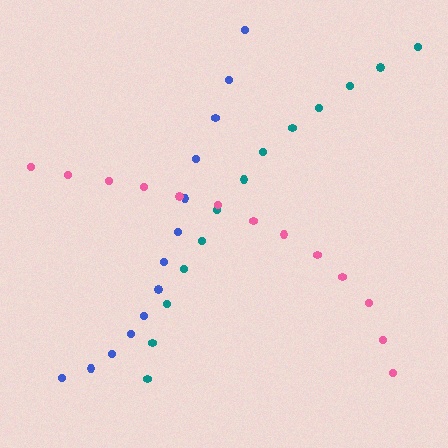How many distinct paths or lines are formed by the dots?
There are 3 distinct paths.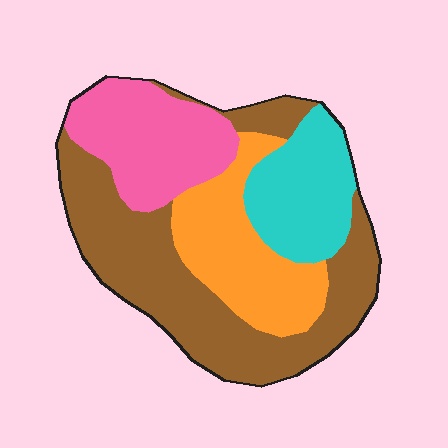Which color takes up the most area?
Brown, at roughly 40%.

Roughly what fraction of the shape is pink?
Pink covers 21% of the shape.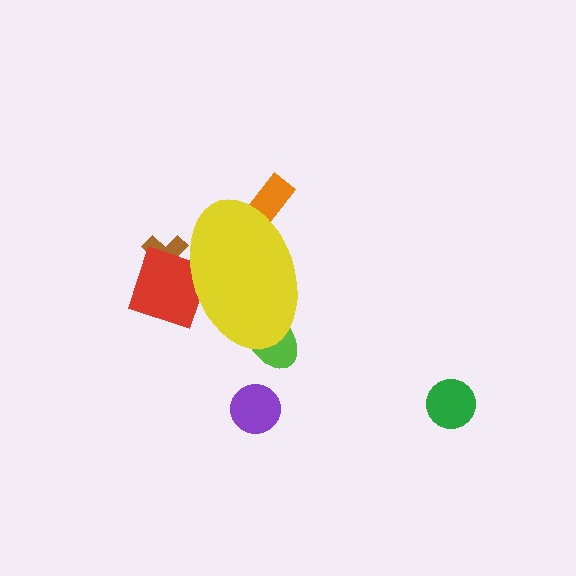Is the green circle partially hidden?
No, the green circle is fully visible.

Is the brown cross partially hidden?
Yes, the brown cross is partially hidden behind the yellow ellipse.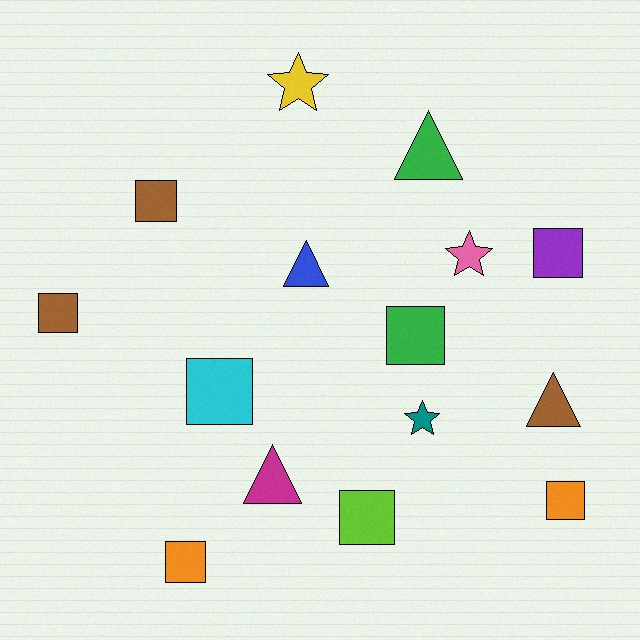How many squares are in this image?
There are 8 squares.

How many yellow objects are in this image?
There is 1 yellow object.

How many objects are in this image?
There are 15 objects.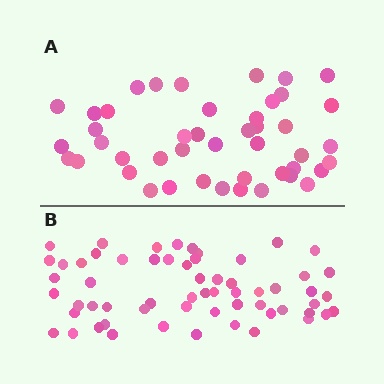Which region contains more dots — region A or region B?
Region B (the bottom region) has more dots.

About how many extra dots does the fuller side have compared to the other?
Region B has approximately 15 more dots than region A.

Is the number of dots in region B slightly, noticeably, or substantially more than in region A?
Region B has noticeably more, but not dramatically so. The ratio is roughly 1.3 to 1.